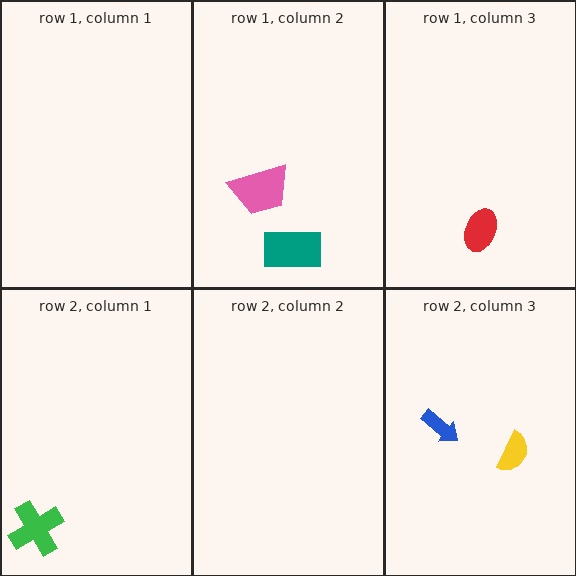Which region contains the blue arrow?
The row 2, column 3 region.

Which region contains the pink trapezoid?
The row 1, column 2 region.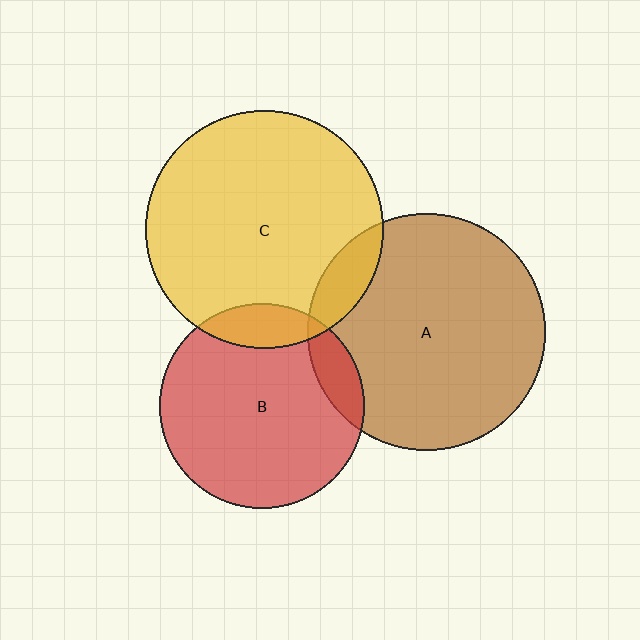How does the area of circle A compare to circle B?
Approximately 1.3 times.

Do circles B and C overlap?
Yes.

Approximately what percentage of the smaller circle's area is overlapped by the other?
Approximately 15%.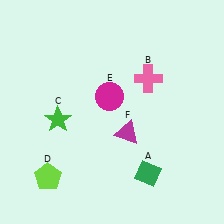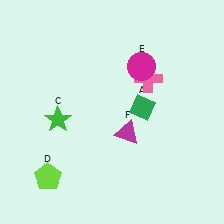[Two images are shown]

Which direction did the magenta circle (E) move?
The magenta circle (E) moved right.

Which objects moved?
The objects that moved are: the green diamond (A), the magenta circle (E).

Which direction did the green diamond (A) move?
The green diamond (A) moved up.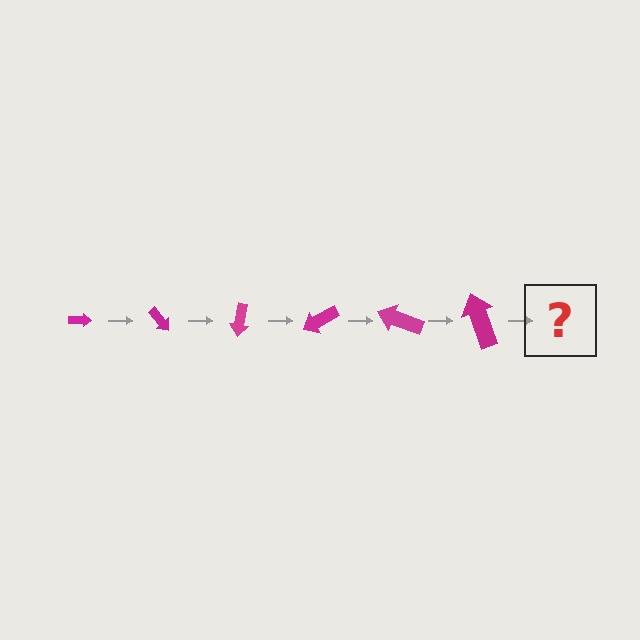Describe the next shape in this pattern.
It should be an arrow, larger than the previous one and rotated 300 degrees from the start.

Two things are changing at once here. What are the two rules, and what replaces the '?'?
The two rules are that the arrow grows larger each step and it rotates 50 degrees each step. The '?' should be an arrow, larger than the previous one and rotated 300 degrees from the start.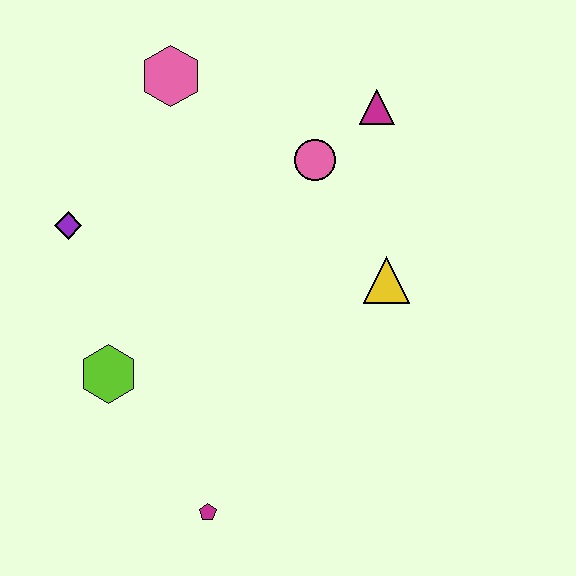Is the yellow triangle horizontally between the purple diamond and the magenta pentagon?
No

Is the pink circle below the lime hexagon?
No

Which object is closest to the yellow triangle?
The pink circle is closest to the yellow triangle.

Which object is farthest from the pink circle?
The magenta pentagon is farthest from the pink circle.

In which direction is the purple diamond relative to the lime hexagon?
The purple diamond is above the lime hexagon.